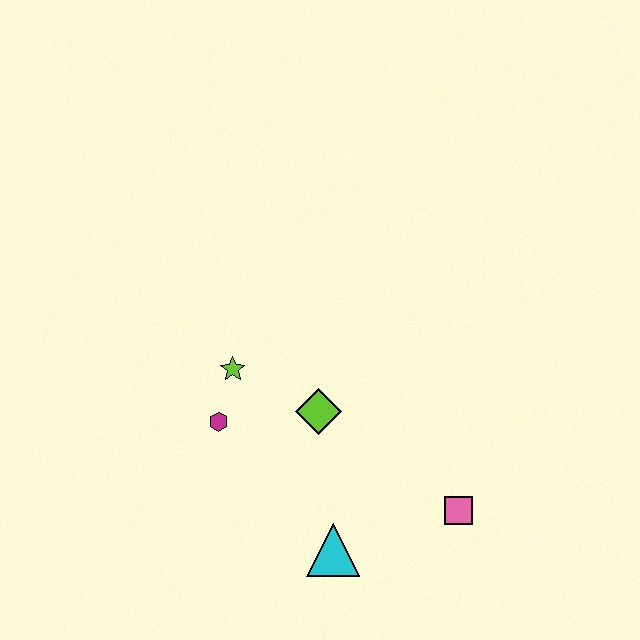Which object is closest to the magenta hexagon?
The lime star is closest to the magenta hexagon.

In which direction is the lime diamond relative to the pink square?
The lime diamond is to the left of the pink square.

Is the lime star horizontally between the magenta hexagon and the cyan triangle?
Yes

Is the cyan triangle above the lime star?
No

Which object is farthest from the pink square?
The lime star is farthest from the pink square.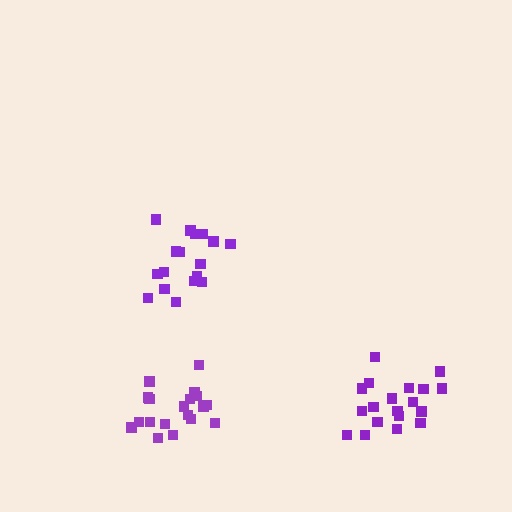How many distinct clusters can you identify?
There are 3 distinct clusters.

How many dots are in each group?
Group 1: 17 dots, Group 2: 19 dots, Group 3: 19 dots (55 total).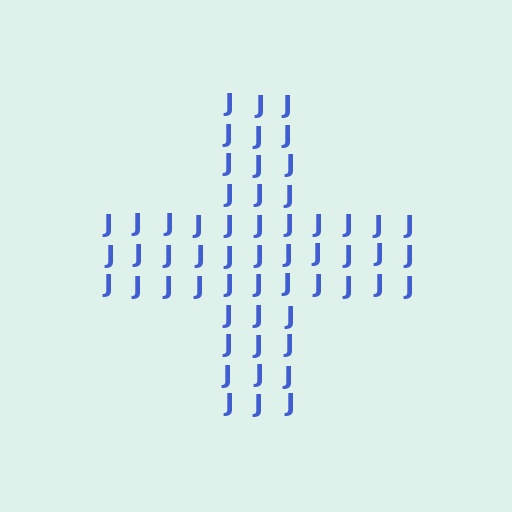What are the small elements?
The small elements are letter J's.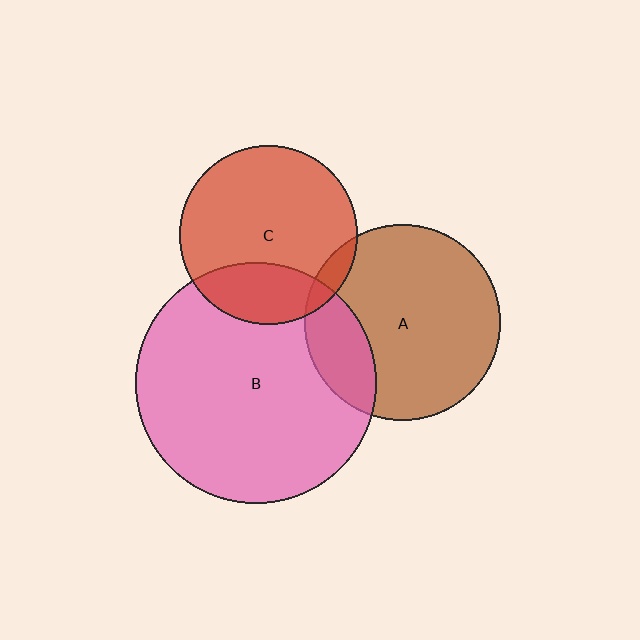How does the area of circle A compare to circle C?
Approximately 1.2 times.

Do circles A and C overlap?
Yes.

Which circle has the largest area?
Circle B (pink).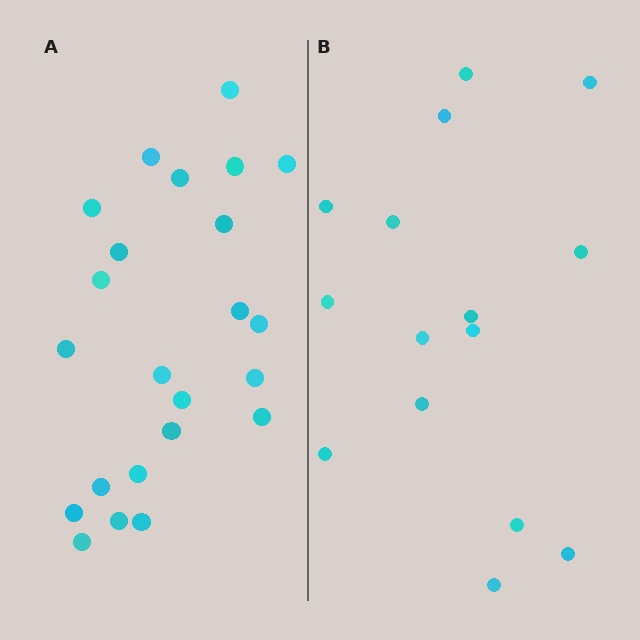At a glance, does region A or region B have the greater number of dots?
Region A (the left region) has more dots.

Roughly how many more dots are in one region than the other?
Region A has roughly 8 or so more dots than region B.